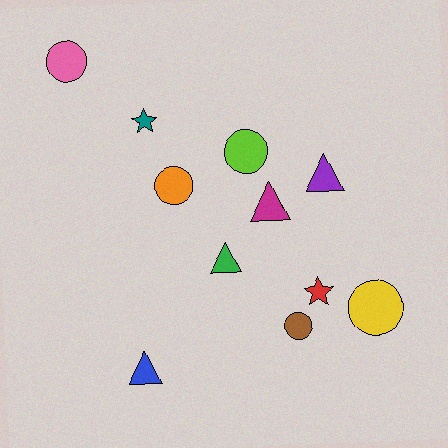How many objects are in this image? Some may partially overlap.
There are 11 objects.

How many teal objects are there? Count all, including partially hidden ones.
There is 1 teal object.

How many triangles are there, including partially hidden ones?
There are 4 triangles.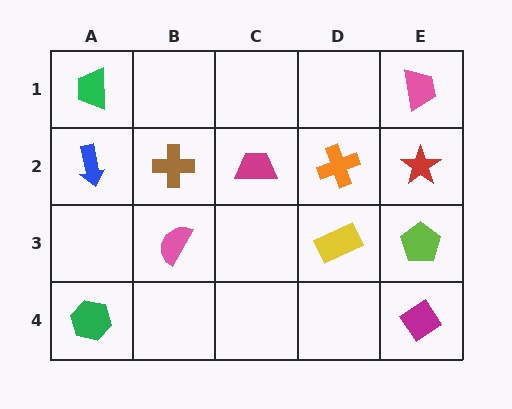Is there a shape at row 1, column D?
No, that cell is empty.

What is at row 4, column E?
A magenta diamond.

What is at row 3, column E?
A lime pentagon.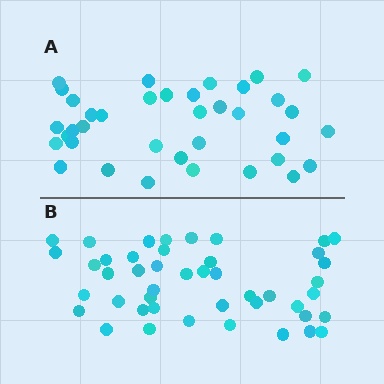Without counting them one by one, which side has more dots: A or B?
Region B (the bottom region) has more dots.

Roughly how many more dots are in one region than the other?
Region B has roughly 8 or so more dots than region A.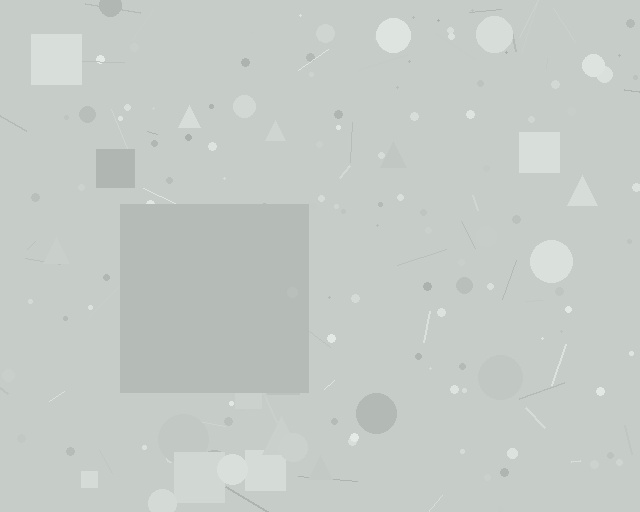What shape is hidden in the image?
A square is hidden in the image.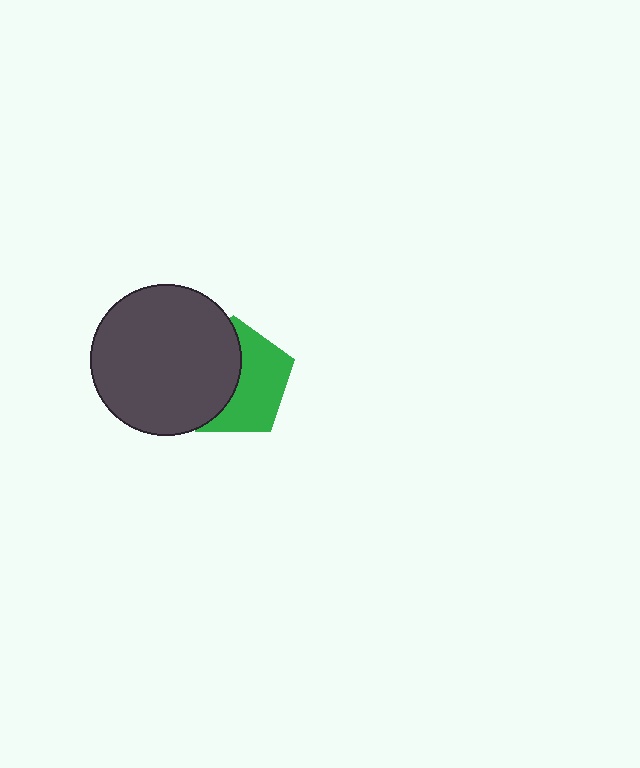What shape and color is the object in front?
The object in front is a dark gray circle.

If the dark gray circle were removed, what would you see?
You would see the complete green pentagon.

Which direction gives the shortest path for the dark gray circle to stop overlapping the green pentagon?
Moving left gives the shortest separation.